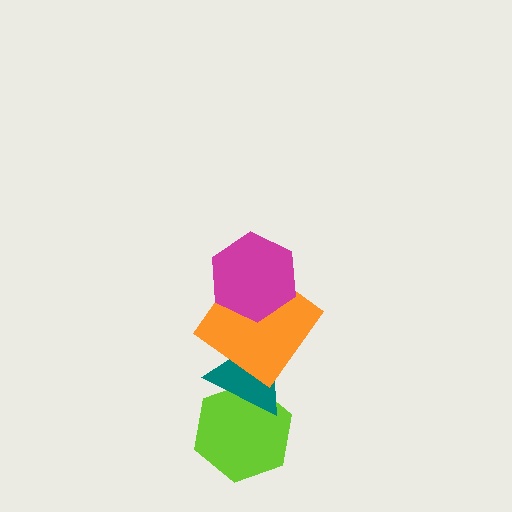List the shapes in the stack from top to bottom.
From top to bottom: the magenta hexagon, the orange diamond, the teal triangle, the lime hexagon.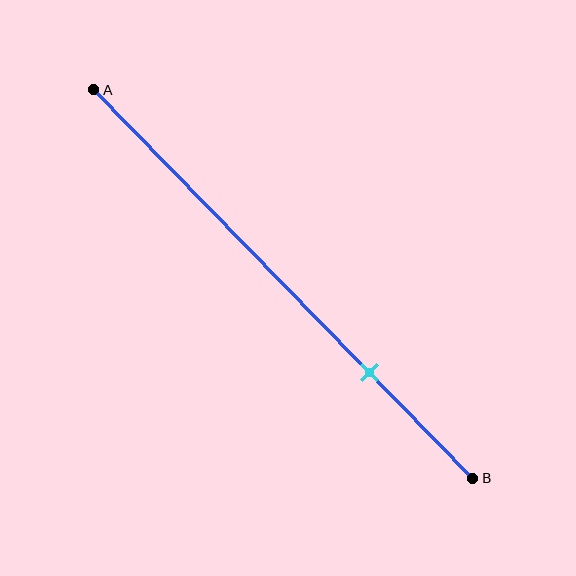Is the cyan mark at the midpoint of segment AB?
No, the mark is at about 75% from A, not at the 50% midpoint.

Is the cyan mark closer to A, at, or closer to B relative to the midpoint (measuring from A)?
The cyan mark is closer to point B than the midpoint of segment AB.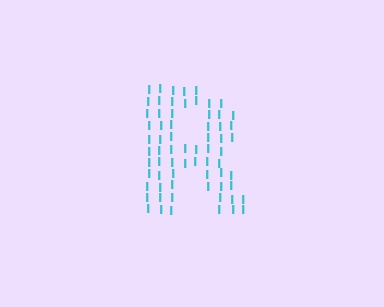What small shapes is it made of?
It is made of small letter I's.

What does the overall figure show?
The overall figure shows the letter R.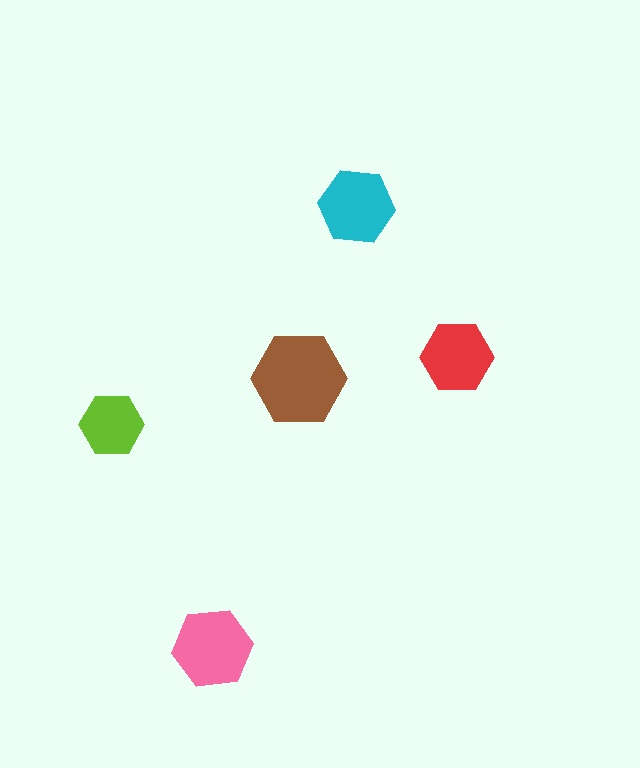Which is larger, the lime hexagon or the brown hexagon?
The brown one.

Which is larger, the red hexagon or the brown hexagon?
The brown one.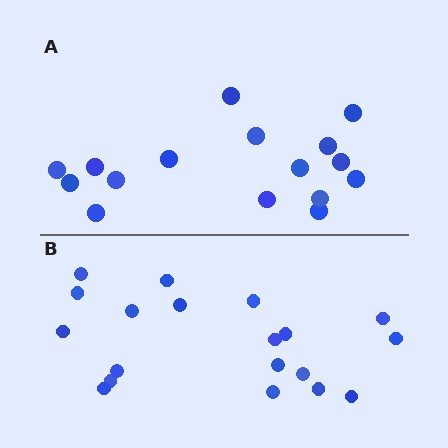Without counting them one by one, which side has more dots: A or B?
Region B (the bottom region) has more dots.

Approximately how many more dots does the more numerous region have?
Region B has just a few more — roughly 2 or 3 more dots than region A.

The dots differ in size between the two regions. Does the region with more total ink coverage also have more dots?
No. Region A has more total ink coverage because its dots are larger, but region B actually contains more individual dots. Total area can be misleading — the number of items is what matters here.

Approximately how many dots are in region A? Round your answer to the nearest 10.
About 20 dots. (The exact count is 16, which rounds to 20.)